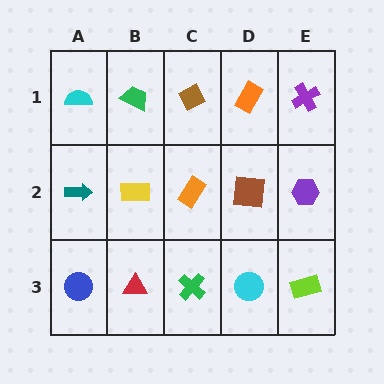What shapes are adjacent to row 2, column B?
A green trapezoid (row 1, column B), a red triangle (row 3, column B), a teal arrow (row 2, column A), an orange rectangle (row 2, column C).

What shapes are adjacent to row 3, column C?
An orange rectangle (row 2, column C), a red triangle (row 3, column B), a cyan circle (row 3, column D).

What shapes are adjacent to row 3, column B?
A yellow rectangle (row 2, column B), a blue circle (row 3, column A), a green cross (row 3, column C).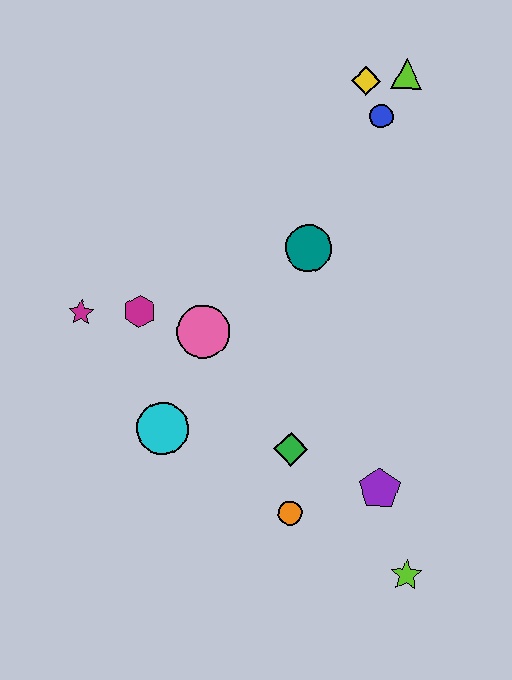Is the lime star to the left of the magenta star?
No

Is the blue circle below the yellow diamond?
Yes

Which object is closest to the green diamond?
The orange circle is closest to the green diamond.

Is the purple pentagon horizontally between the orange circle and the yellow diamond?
No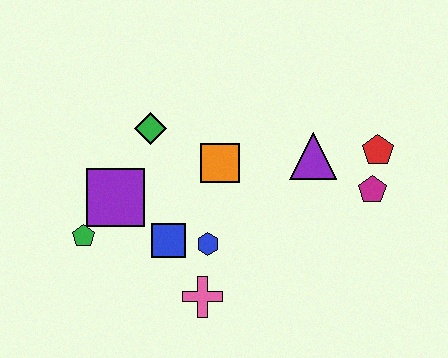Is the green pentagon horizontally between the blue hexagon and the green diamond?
No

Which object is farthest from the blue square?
The red pentagon is farthest from the blue square.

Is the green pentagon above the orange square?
No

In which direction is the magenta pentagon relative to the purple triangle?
The magenta pentagon is to the right of the purple triangle.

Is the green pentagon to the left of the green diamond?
Yes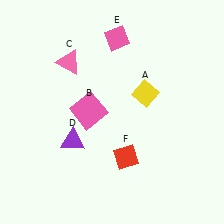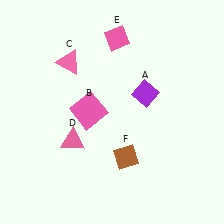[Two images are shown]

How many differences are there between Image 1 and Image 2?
There are 3 differences between the two images.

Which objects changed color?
A changed from yellow to purple. D changed from purple to pink. F changed from red to brown.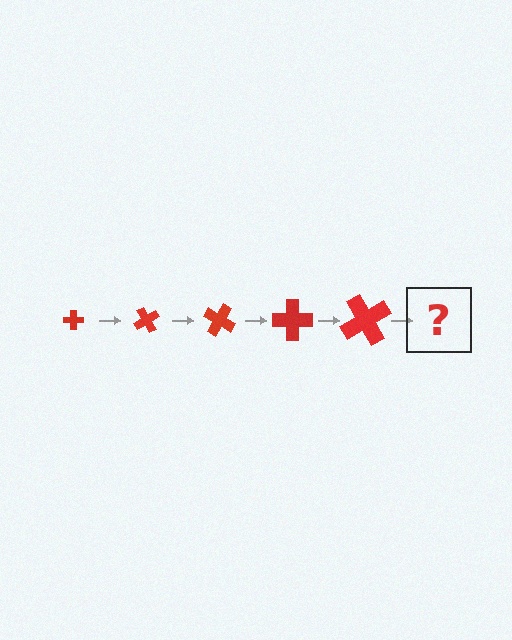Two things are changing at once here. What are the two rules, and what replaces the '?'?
The two rules are that the cross grows larger each step and it rotates 60 degrees each step. The '?' should be a cross, larger than the previous one and rotated 300 degrees from the start.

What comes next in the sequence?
The next element should be a cross, larger than the previous one and rotated 300 degrees from the start.